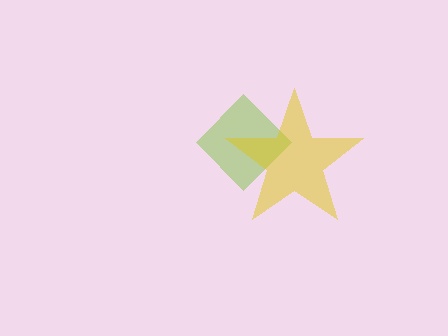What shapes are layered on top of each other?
The layered shapes are: a lime diamond, a yellow star.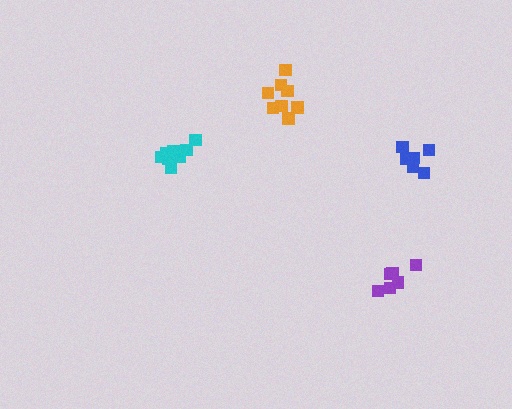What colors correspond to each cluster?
The clusters are colored: cyan, orange, purple, blue.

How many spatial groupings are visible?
There are 4 spatial groupings.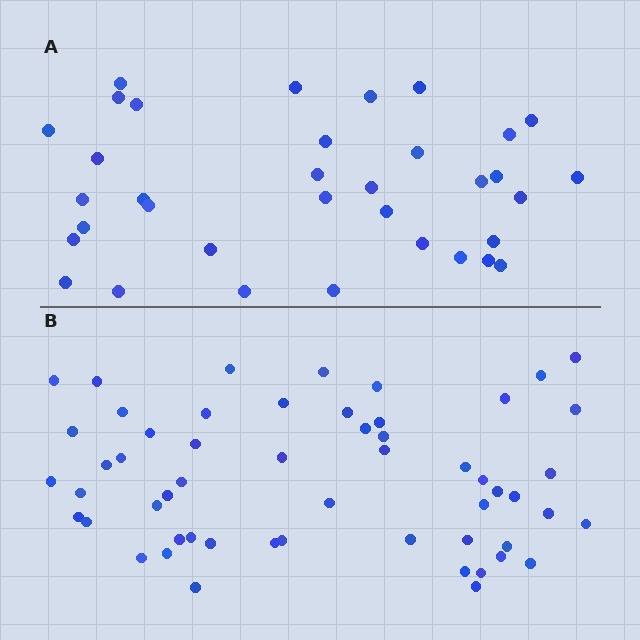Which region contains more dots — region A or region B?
Region B (the bottom region) has more dots.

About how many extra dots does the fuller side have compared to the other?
Region B has approximately 20 more dots than region A.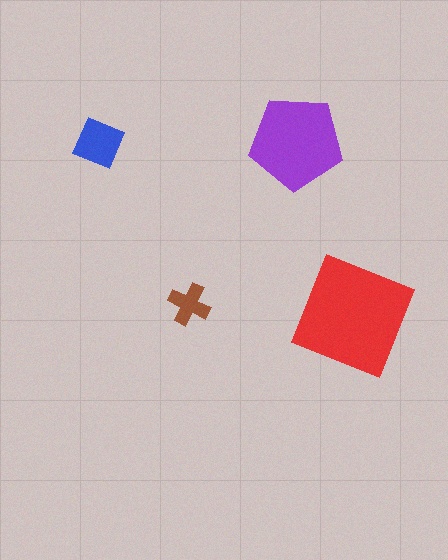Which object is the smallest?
The brown cross.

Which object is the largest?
The red square.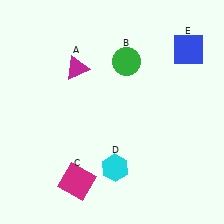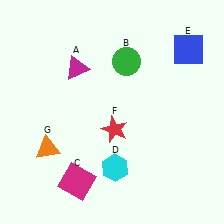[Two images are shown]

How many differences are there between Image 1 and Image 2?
There are 2 differences between the two images.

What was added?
A red star (F), an orange triangle (G) were added in Image 2.